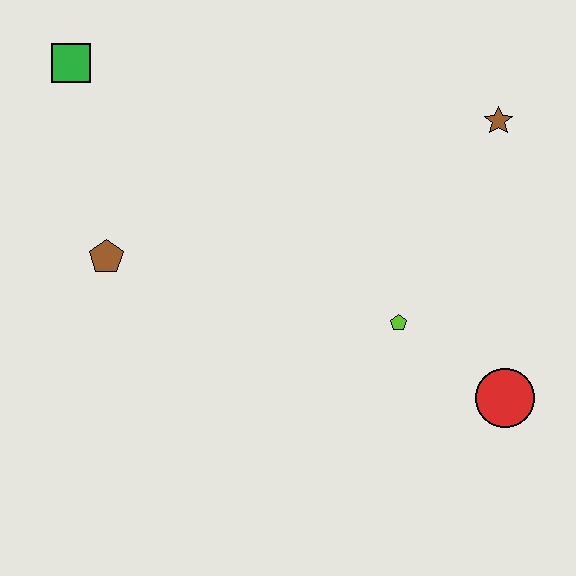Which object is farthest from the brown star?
The green square is farthest from the brown star.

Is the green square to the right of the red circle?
No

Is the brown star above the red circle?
Yes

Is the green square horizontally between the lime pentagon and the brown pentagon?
No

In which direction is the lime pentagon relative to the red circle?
The lime pentagon is to the left of the red circle.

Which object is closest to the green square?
The brown pentagon is closest to the green square.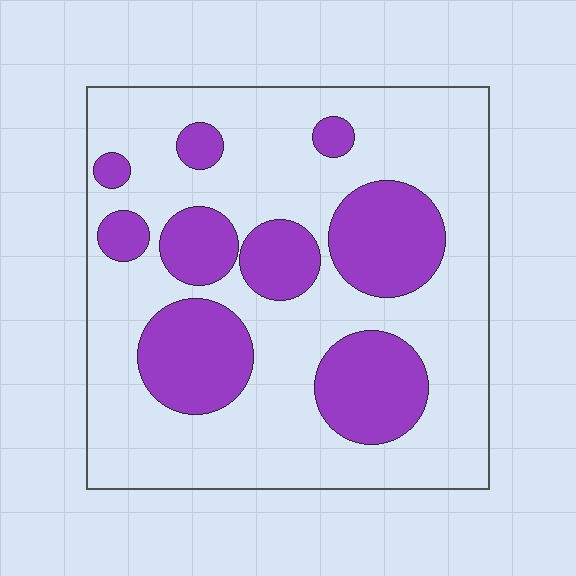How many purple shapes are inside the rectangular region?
9.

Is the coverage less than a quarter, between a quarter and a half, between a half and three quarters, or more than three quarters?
Between a quarter and a half.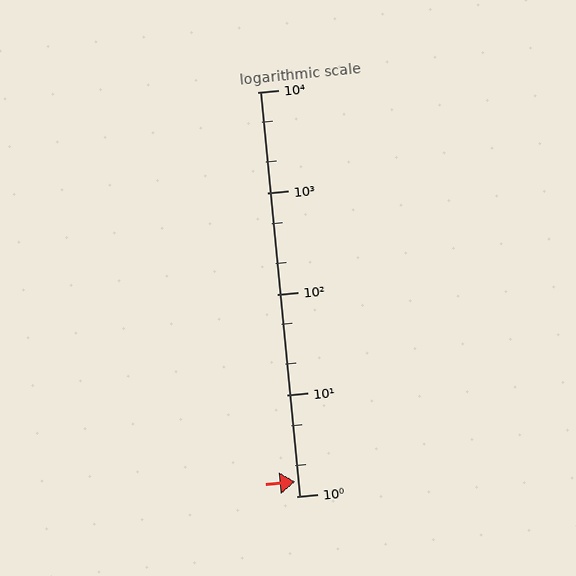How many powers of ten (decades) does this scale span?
The scale spans 4 decades, from 1 to 10000.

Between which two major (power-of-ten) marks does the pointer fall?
The pointer is between 1 and 10.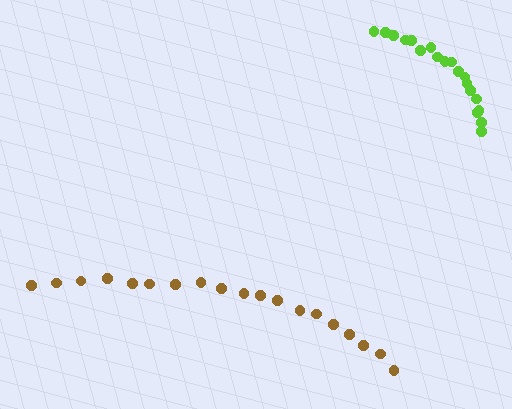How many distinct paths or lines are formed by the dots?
There are 2 distinct paths.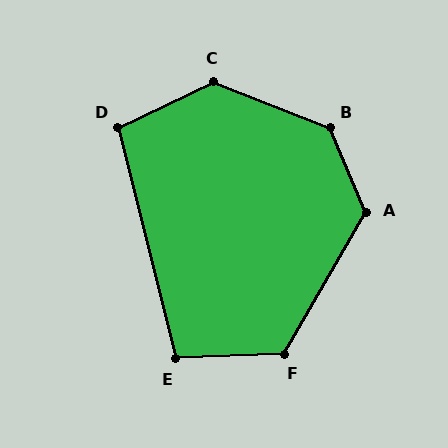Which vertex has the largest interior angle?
B, at approximately 135 degrees.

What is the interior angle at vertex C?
Approximately 132 degrees (obtuse).